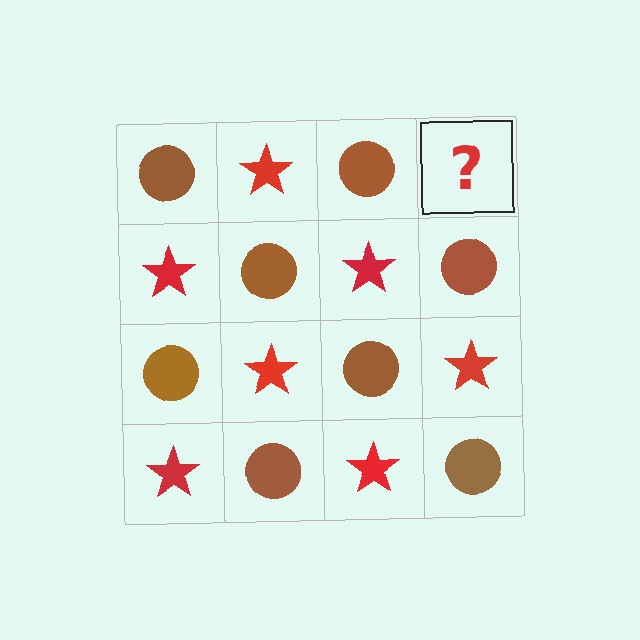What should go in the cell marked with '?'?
The missing cell should contain a red star.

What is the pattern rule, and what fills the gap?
The rule is that it alternates brown circle and red star in a checkerboard pattern. The gap should be filled with a red star.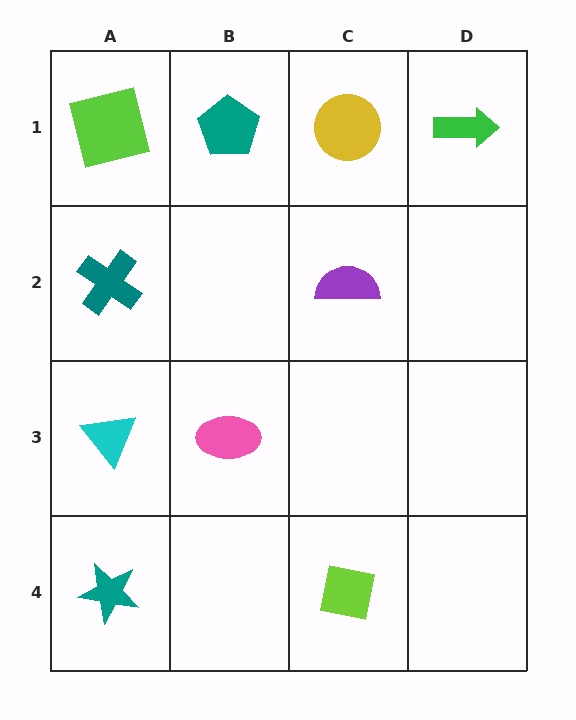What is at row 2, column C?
A purple semicircle.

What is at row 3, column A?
A cyan triangle.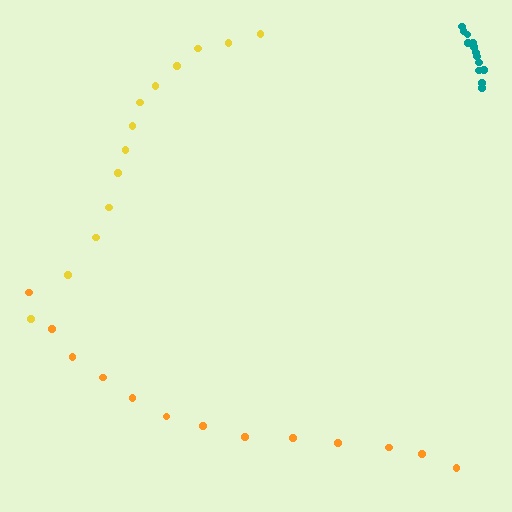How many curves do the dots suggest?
There are 3 distinct paths.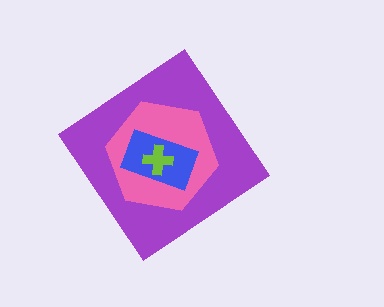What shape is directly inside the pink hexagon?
The blue rectangle.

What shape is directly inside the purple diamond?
The pink hexagon.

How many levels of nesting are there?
4.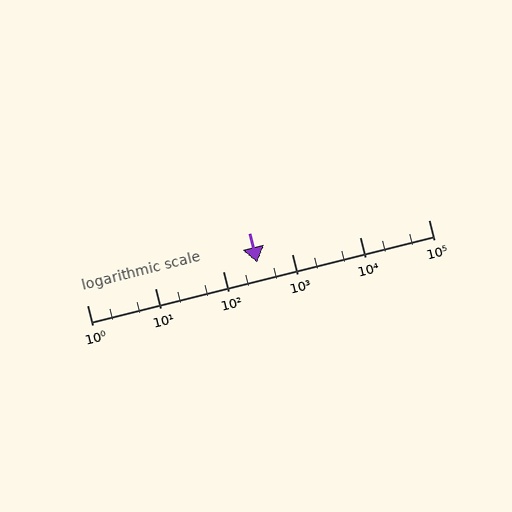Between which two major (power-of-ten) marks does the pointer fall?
The pointer is between 100 and 1000.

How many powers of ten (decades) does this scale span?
The scale spans 5 decades, from 1 to 100000.